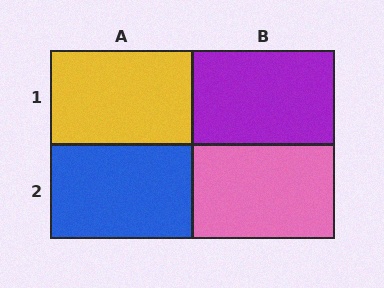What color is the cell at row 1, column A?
Yellow.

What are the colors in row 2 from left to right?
Blue, pink.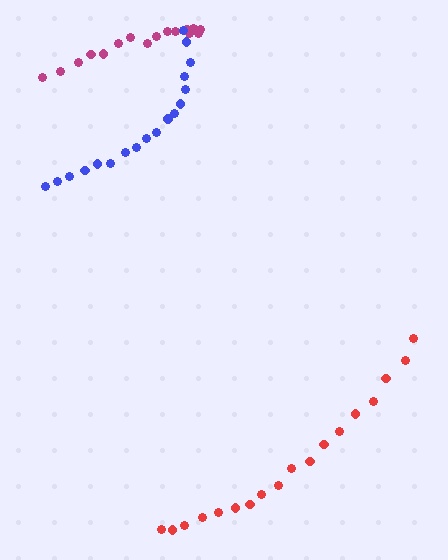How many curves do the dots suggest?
There are 3 distinct paths.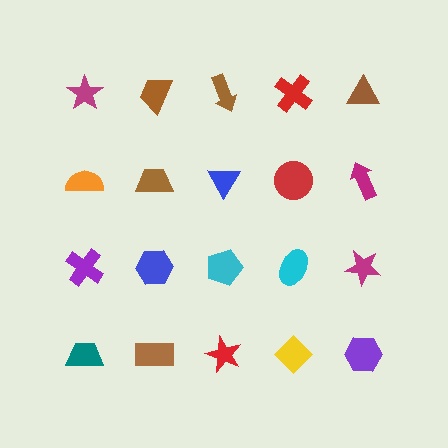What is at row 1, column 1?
A magenta star.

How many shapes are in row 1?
5 shapes.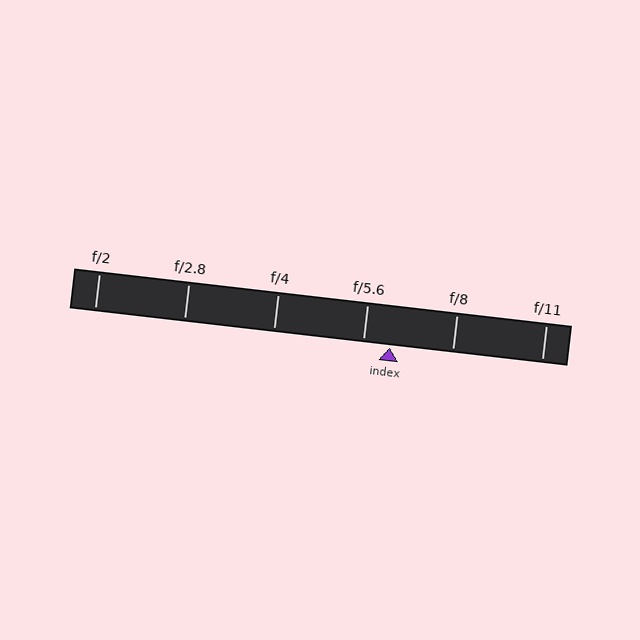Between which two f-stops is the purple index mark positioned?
The index mark is between f/5.6 and f/8.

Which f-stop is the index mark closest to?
The index mark is closest to f/5.6.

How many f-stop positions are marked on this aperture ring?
There are 6 f-stop positions marked.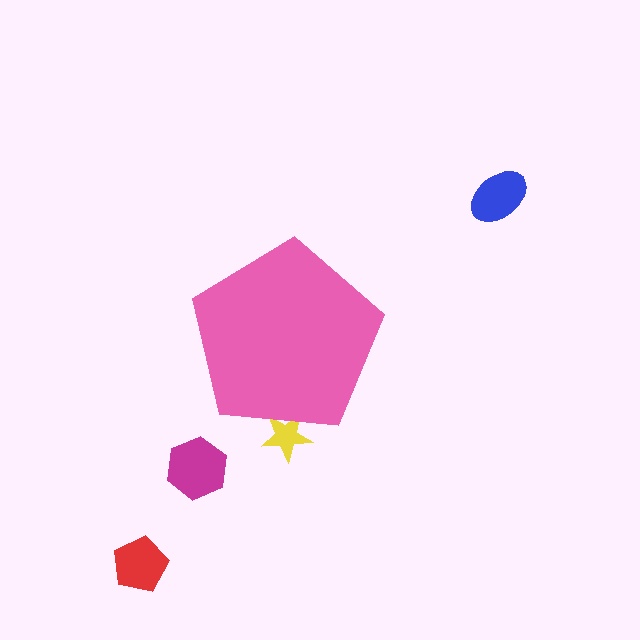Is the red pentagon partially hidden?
No, the red pentagon is fully visible.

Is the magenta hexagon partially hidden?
No, the magenta hexagon is fully visible.